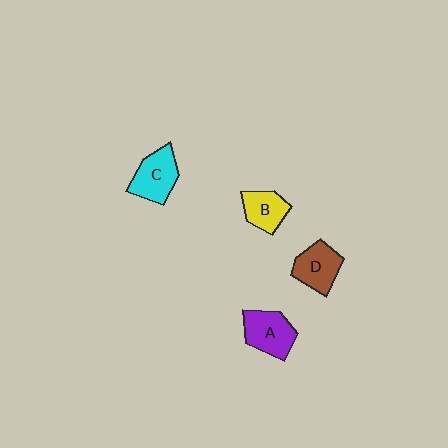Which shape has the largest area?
Shape A (purple).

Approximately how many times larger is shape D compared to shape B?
Approximately 1.2 times.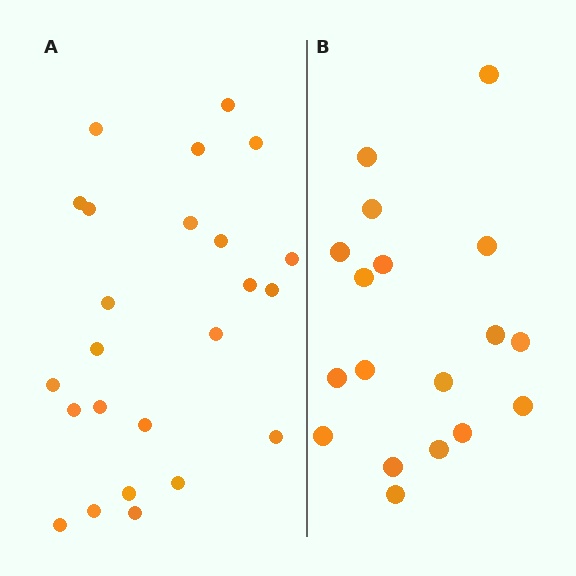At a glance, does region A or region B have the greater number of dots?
Region A (the left region) has more dots.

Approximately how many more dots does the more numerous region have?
Region A has about 6 more dots than region B.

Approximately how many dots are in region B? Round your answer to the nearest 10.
About 20 dots. (The exact count is 18, which rounds to 20.)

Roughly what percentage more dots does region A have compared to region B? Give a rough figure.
About 35% more.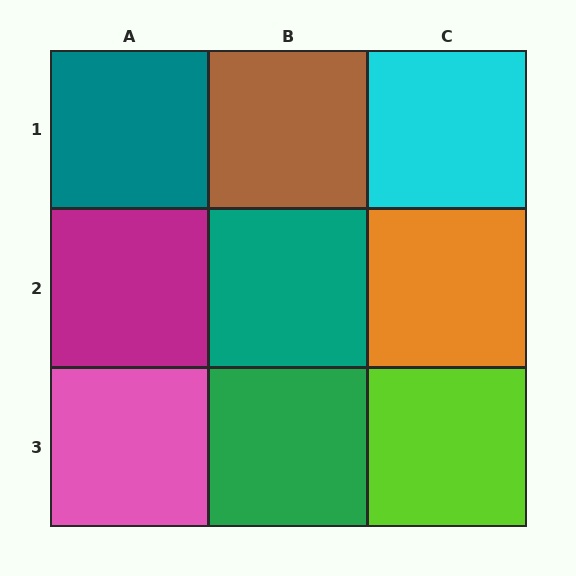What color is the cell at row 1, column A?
Teal.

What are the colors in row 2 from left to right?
Magenta, teal, orange.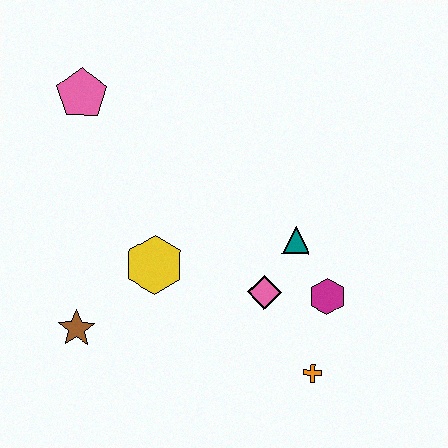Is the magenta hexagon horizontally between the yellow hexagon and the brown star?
No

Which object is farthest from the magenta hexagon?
The pink pentagon is farthest from the magenta hexagon.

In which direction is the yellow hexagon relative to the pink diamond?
The yellow hexagon is to the left of the pink diamond.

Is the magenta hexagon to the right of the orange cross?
Yes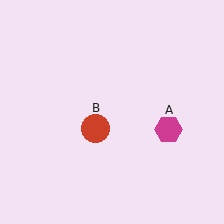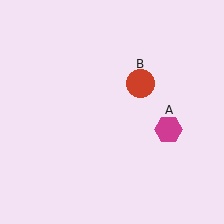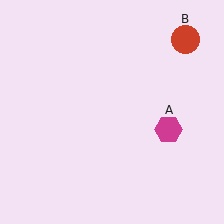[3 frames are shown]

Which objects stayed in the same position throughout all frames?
Magenta hexagon (object A) remained stationary.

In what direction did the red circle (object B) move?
The red circle (object B) moved up and to the right.